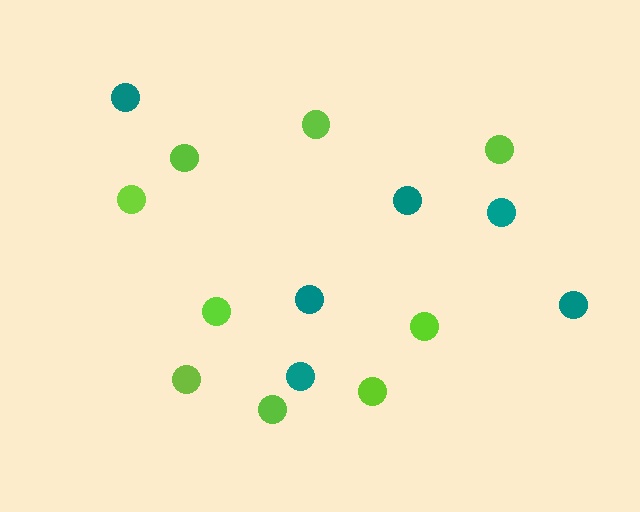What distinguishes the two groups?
There are 2 groups: one group of teal circles (6) and one group of lime circles (9).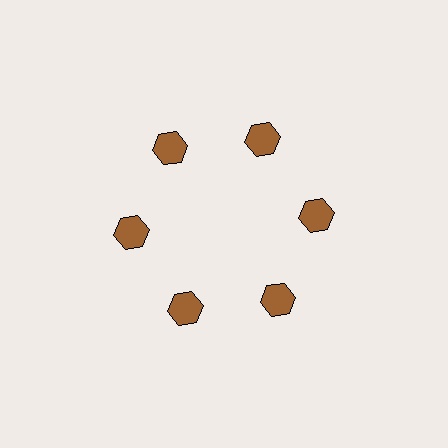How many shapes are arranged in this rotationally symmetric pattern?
There are 6 shapes, arranged in 6 groups of 1.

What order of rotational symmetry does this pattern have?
This pattern has 6-fold rotational symmetry.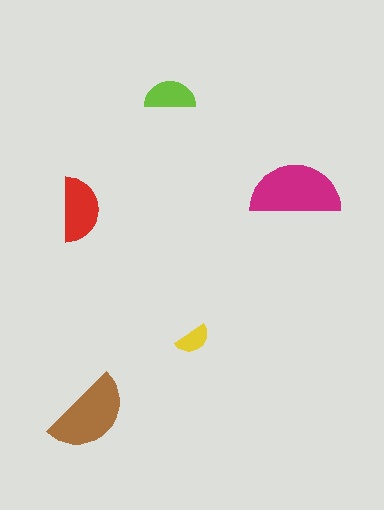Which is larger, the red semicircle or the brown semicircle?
The brown one.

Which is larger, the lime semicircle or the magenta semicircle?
The magenta one.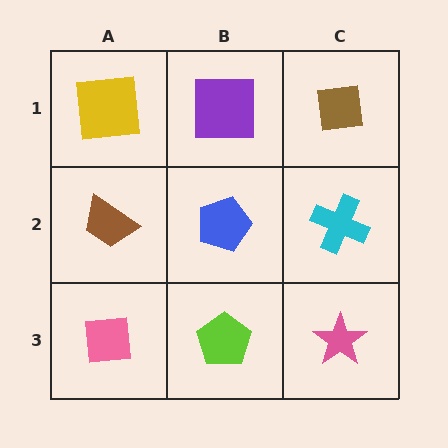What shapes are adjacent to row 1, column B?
A blue pentagon (row 2, column B), a yellow square (row 1, column A), a brown square (row 1, column C).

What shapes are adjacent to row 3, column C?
A cyan cross (row 2, column C), a lime pentagon (row 3, column B).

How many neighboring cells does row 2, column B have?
4.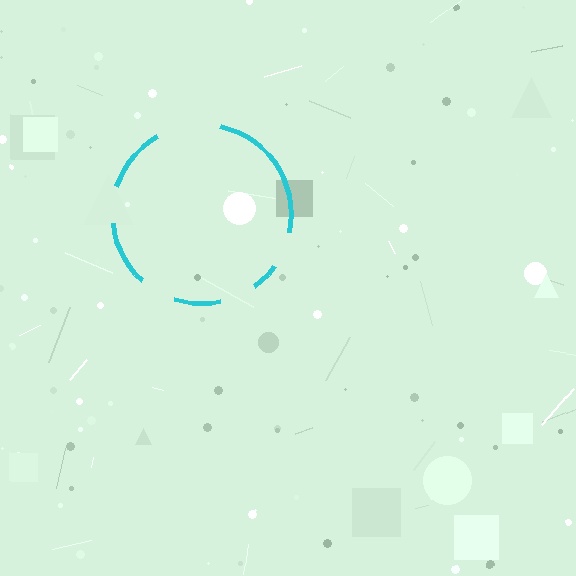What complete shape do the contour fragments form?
The contour fragments form a circle.